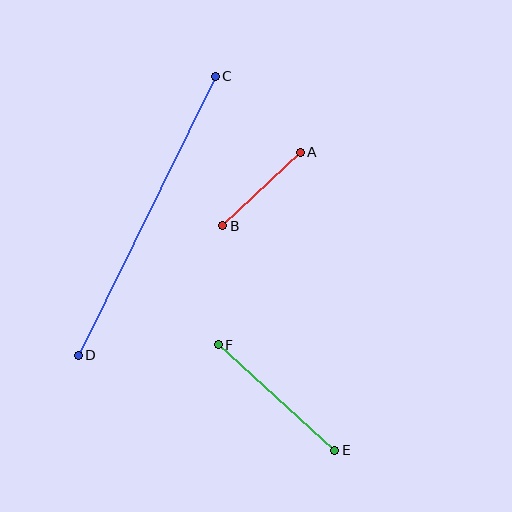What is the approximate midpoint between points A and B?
The midpoint is at approximately (262, 189) pixels.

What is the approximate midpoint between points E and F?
The midpoint is at approximately (277, 397) pixels.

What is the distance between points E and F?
The distance is approximately 157 pixels.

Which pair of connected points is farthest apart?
Points C and D are farthest apart.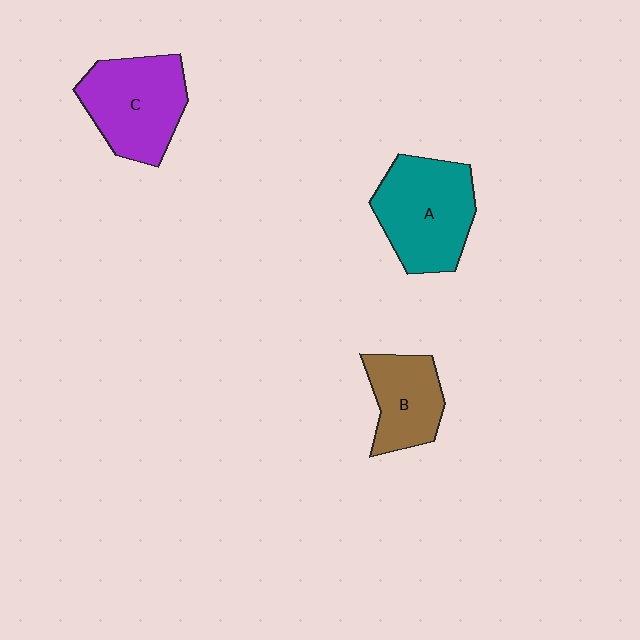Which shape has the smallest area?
Shape B (brown).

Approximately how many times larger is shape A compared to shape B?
Approximately 1.5 times.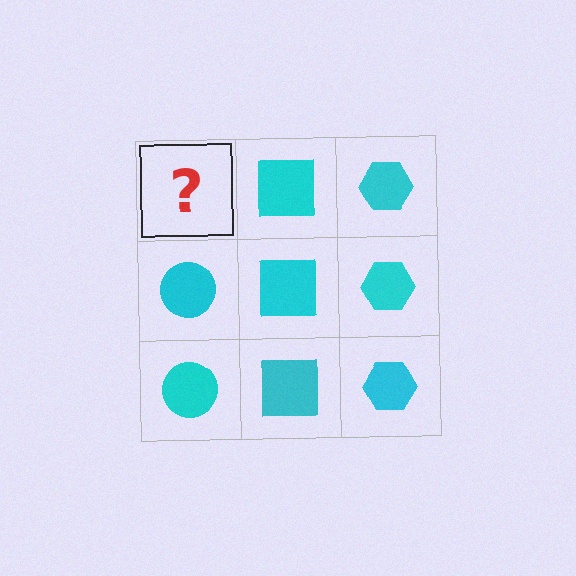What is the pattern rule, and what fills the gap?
The rule is that each column has a consistent shape. The gap should be filled with a cyan circle.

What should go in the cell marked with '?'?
The missing cell should contain a cyan circle.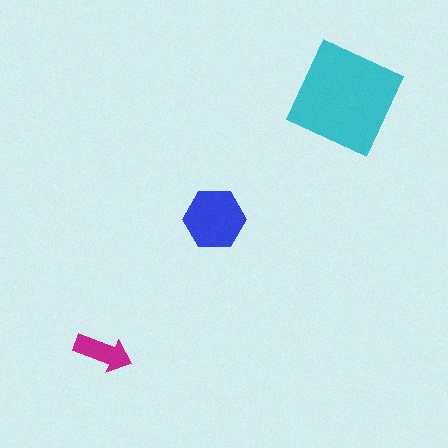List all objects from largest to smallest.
The cyan square, the blue hexagon, the magenta arrow.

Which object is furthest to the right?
The cyan square is rightmost.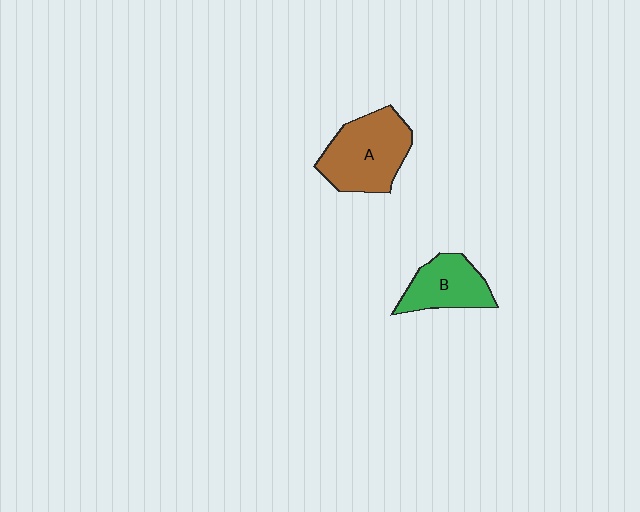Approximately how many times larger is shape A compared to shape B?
Approximately 1.5 times.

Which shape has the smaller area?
Shape B (green).